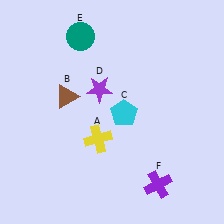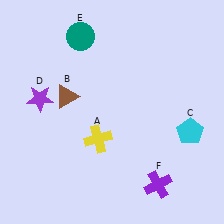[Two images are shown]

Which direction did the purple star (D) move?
The purple star (D) moved left.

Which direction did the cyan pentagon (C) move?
The cyan pentagon (C) moved right.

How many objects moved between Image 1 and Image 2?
2 objects moved between the two images.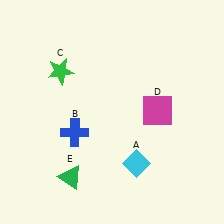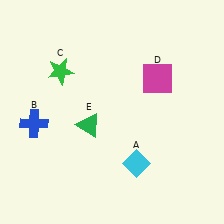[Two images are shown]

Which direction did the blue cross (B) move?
The blue cross (B) moved left.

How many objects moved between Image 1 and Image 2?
3 objects moved between the two images.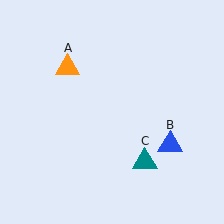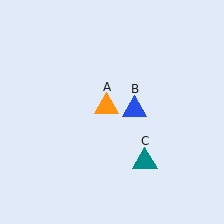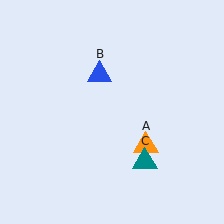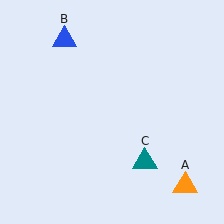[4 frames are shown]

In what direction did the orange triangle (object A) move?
The orange triangle (object A) moved down and to the right.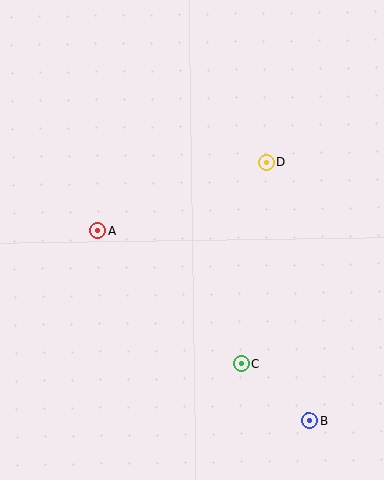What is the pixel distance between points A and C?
The distance between A and C is 195 pixels.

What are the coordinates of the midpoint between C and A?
The midpoint between C and A is at (169, 298).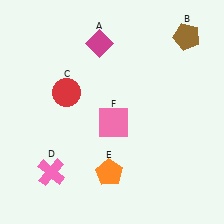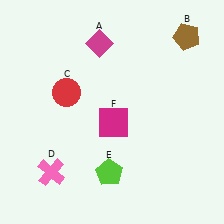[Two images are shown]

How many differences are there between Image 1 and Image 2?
There are 2 differences between the two images.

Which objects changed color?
E changed from orange to lime. F changed from pink to magenta.